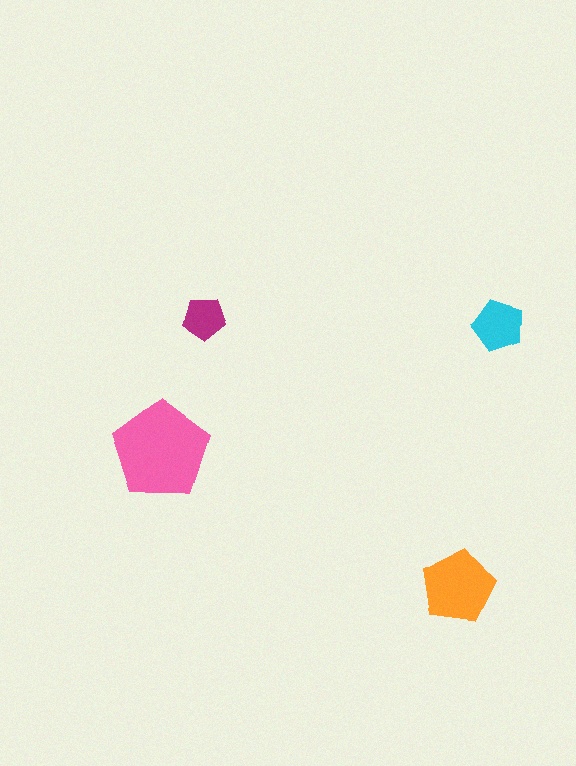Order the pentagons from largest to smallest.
the pink one, the orange one, the cyan one, the magenta one.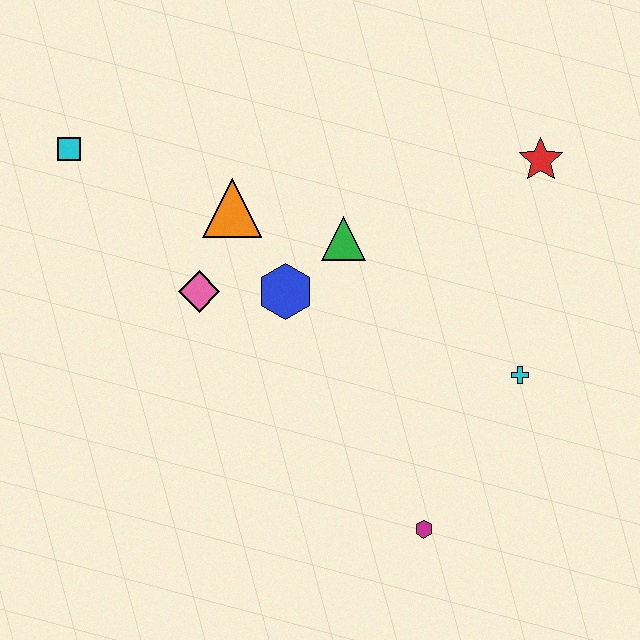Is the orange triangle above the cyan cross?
Yes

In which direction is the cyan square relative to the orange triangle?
The cyan square is to the left of the orange triangle.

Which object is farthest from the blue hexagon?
The red star is farthest from the blue hexagon.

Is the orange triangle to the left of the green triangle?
Yes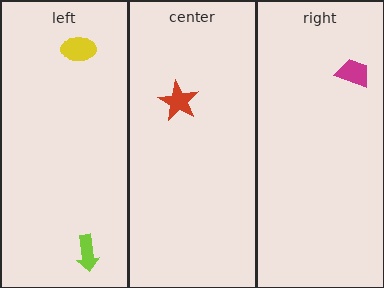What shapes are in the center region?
The red star.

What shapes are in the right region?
The magenta trapezoid.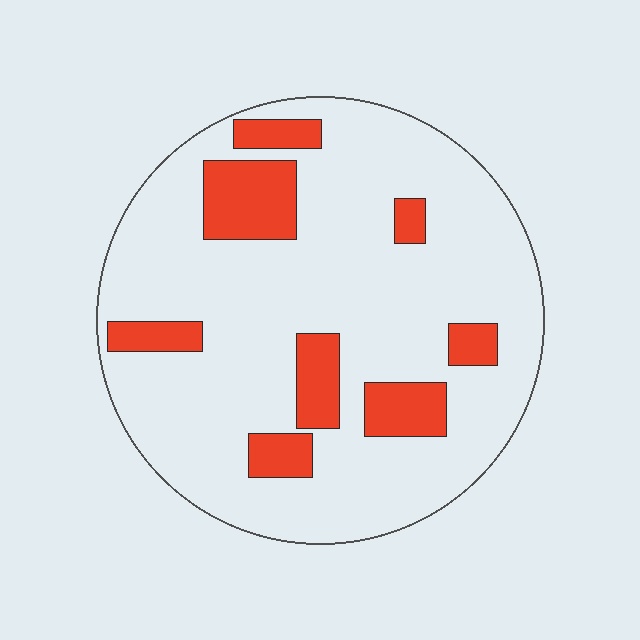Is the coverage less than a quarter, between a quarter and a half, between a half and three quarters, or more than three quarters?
Less than a quarter.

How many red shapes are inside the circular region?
8.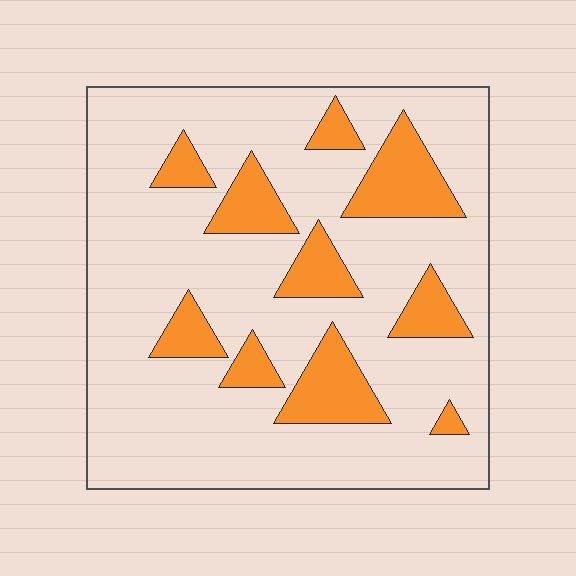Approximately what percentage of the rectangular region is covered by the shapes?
Approximately 20%.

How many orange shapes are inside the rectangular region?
10.